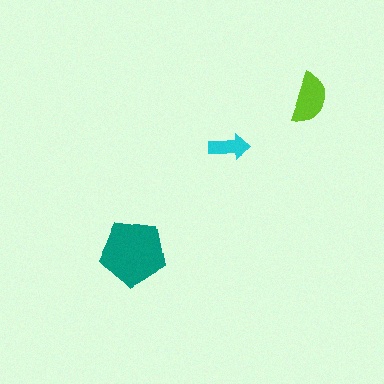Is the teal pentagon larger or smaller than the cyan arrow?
Larger.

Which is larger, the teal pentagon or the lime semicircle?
The teal pentagon.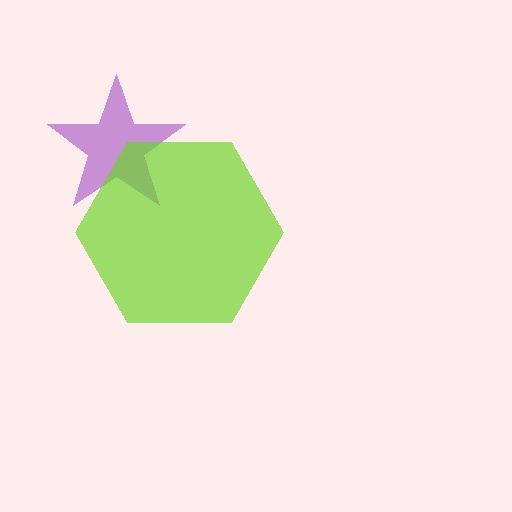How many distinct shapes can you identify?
There are 2 distinct shapes: a purple star, a lime hexagon.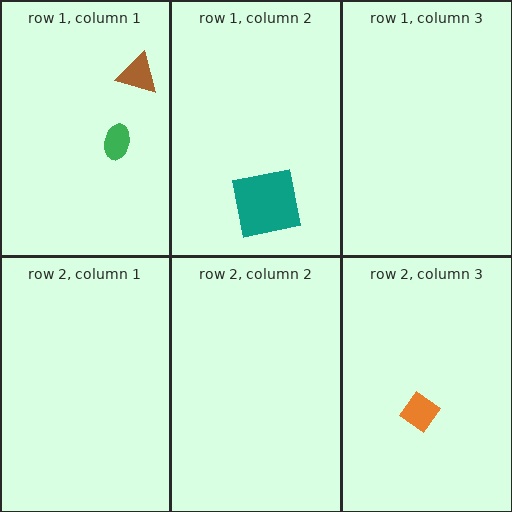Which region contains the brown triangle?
The row 1, column 1 region.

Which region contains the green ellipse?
The row 1, column 1 region.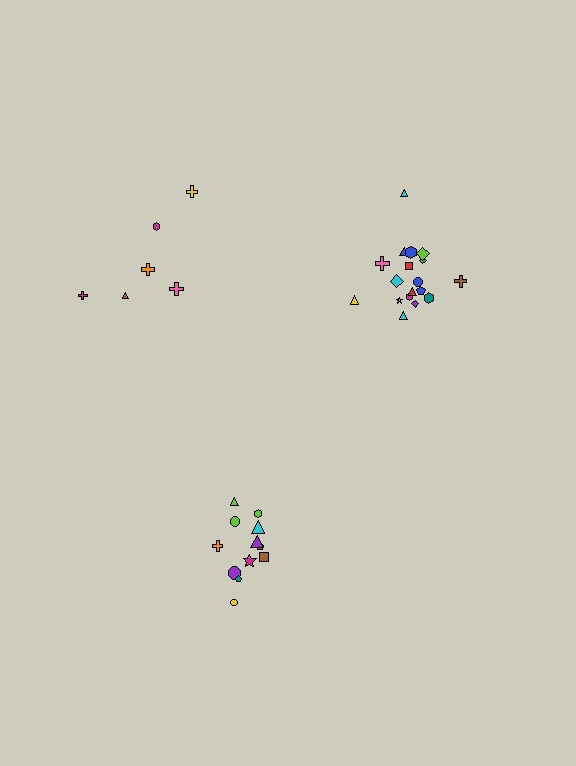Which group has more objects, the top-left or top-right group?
The top-right group.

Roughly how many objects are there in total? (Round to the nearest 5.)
Roughly 35 objects in total.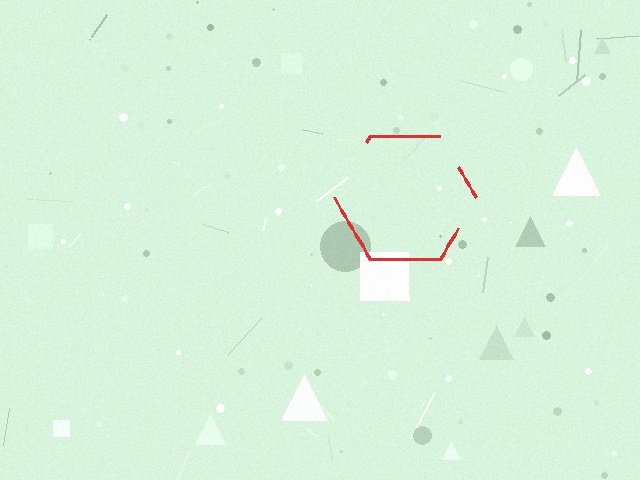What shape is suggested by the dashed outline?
The dashed outline suggests a hexagon.